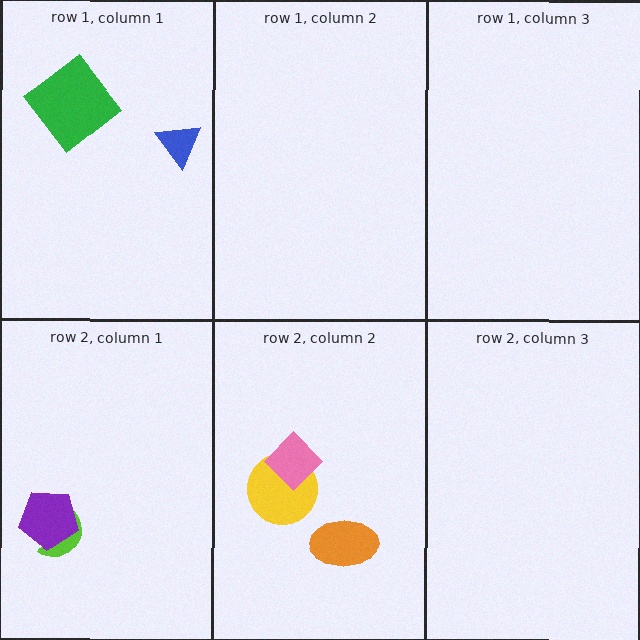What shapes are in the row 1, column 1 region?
The green diamond, the blue triangle.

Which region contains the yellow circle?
The row 2, column 2 region.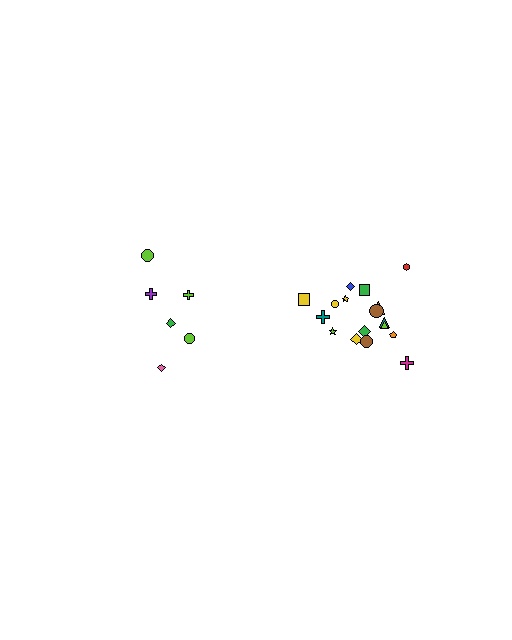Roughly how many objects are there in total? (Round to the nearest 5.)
Roughly 25 objects in total.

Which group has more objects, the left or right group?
The right group.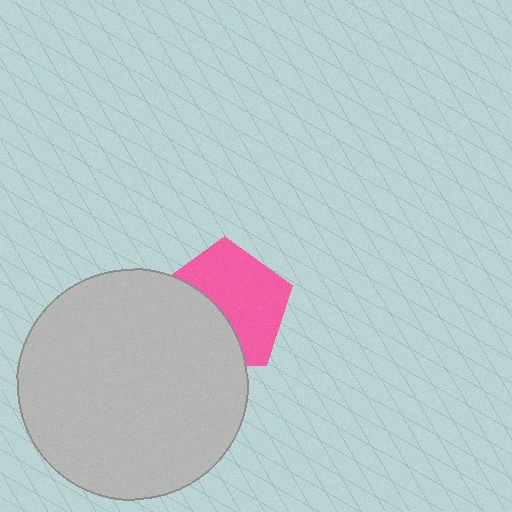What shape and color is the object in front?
The object in front is a light gray circle.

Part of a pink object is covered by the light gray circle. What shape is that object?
It is a pentagon.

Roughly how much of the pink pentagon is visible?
About half of it is visible (roughly 60%).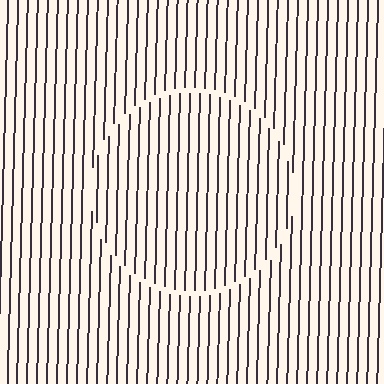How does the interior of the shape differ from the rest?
The interior of the shape contains the same grating, shifted by half a period — the contour is defined by the phase discontinuity where line-ends from the inner and outer gratings abut.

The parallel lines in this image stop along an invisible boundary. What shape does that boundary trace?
An illusory circle. The interior of the shape contains the same grating, shifted by half a period — the contour is defined by the phase discontinuity where line-ends from the inner and outer gratings abut.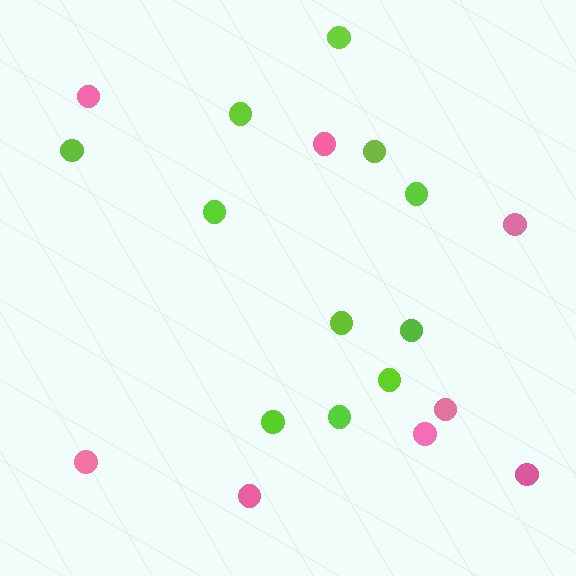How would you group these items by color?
There are 2 groups: one group of lime circles (11) and one group of pink circles (8).